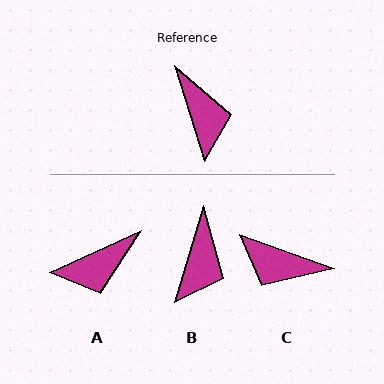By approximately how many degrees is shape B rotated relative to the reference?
Approximately 34 degrees clockwise.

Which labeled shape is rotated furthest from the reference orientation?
C, about 127 degrees away.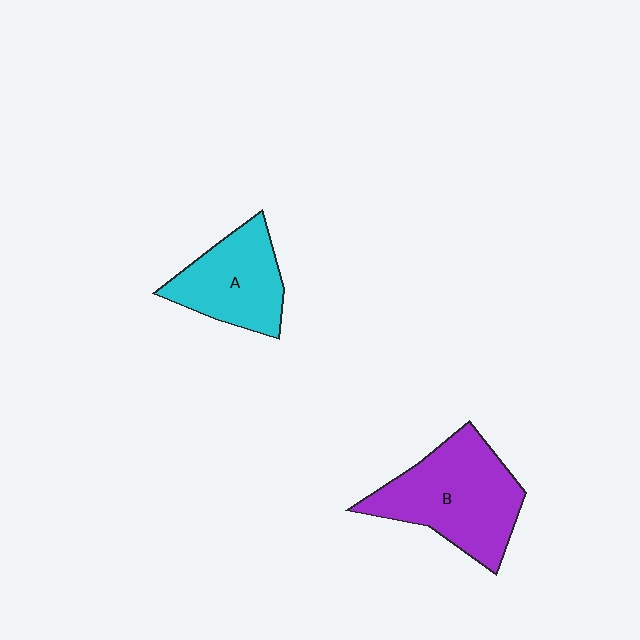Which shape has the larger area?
Shape B (purple).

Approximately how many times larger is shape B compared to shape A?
Approximately 1.4 times.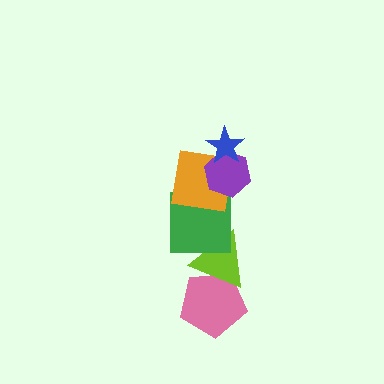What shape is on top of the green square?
The orange square is on top of the green square.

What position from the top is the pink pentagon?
The pink pentagon is 6th from the top.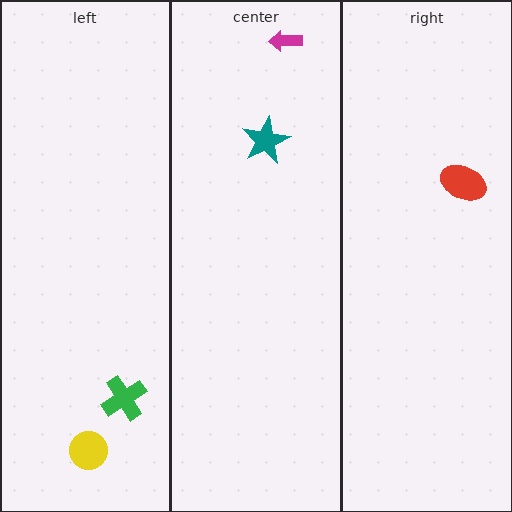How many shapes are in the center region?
2.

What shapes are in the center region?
The teal star, the magenta arrow.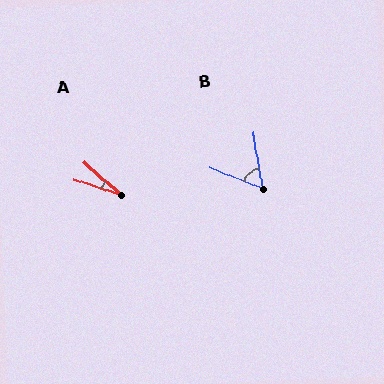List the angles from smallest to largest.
A (23°), B (58°).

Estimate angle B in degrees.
Approximately 58 degrees.